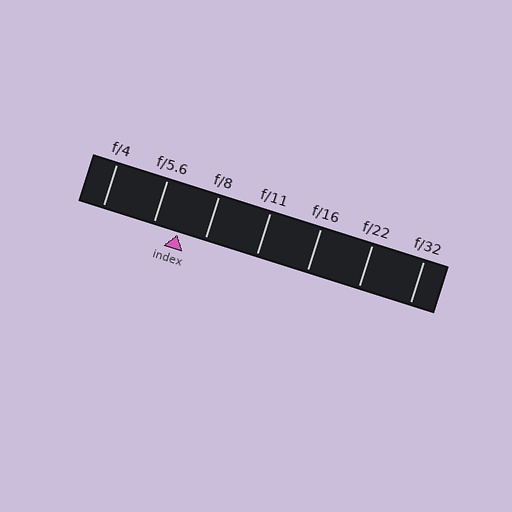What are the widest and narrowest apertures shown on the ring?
The widest aperture shown is f/4 and the narrowest is f/32.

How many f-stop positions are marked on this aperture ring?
There are 7 f-stop positions marked.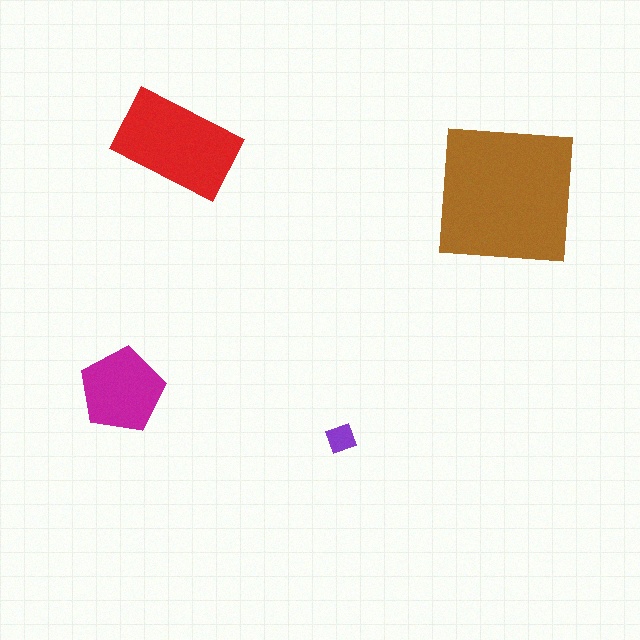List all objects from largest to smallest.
The brown square, the red rectangle, the magenta pentagon, the purple diamond.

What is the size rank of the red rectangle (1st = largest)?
2nd.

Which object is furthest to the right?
The brown square is rightmost.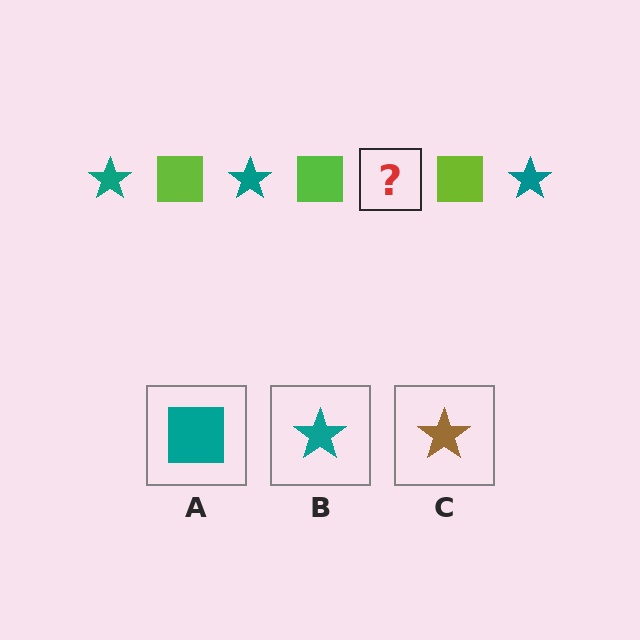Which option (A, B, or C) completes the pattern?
B.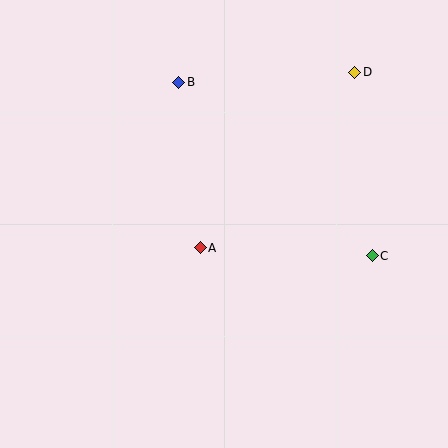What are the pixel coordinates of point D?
Point D is at (355, 72).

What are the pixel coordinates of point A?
Point A is at (200, 248).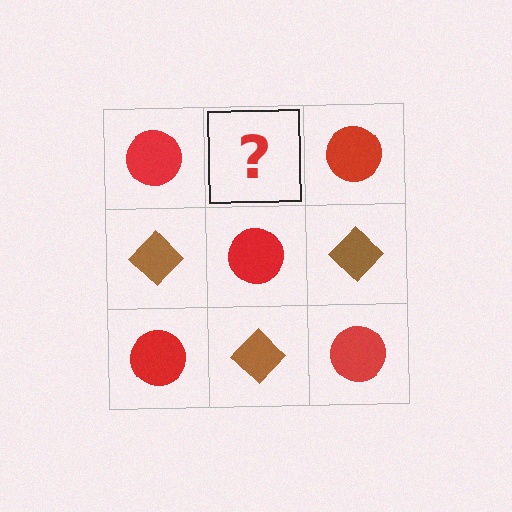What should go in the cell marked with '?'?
The missing cell should contain a brown diamond.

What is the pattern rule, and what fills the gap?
The rule is that it alternates red circle and brown diamond in a checkerboard pattern. The gap should be filled with a brown diamond.